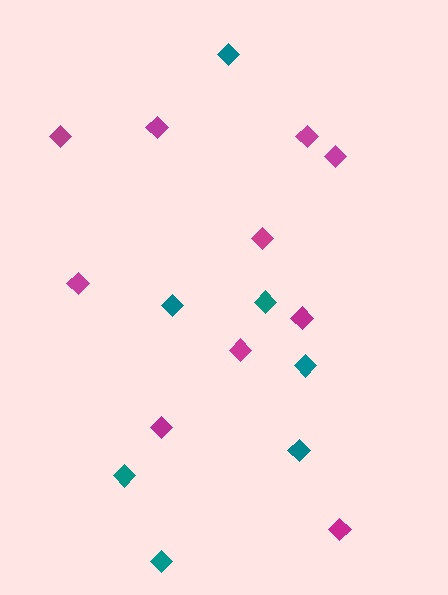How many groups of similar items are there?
There are 2 groups: one group of magenta diamonds (10) and one group of teal diamonds (7).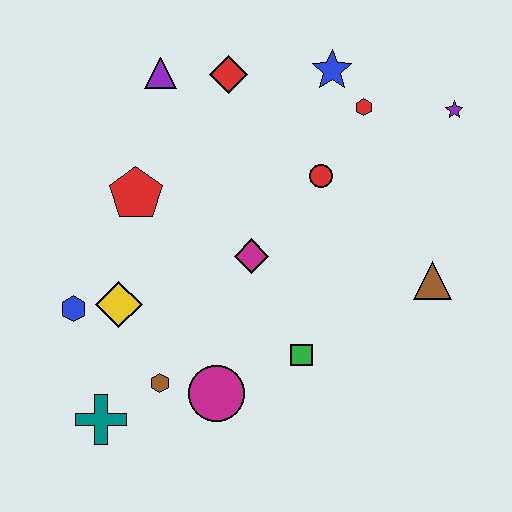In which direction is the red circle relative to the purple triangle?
The red circle is to the right of the purple triangle.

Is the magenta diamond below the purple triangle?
Yes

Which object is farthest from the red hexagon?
The teal cross is farthest from the red hexagon.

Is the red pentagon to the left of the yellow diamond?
No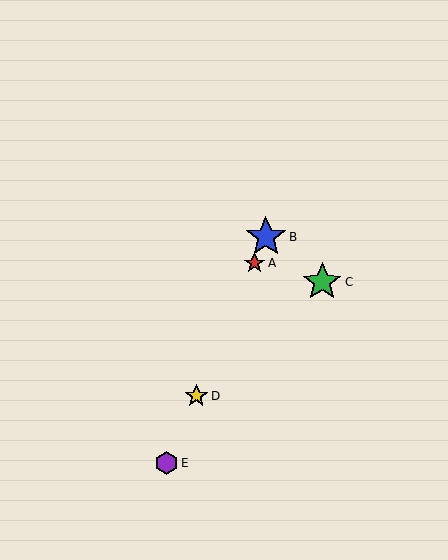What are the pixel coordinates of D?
Object D is at (196, 396).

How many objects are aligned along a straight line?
4 objects (A, B, D, E) are aligned along a straight line.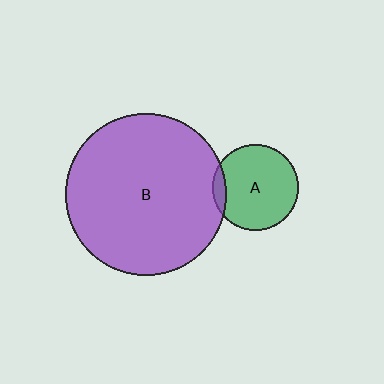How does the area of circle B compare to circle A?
Approximately 3.5 times.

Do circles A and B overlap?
Yes.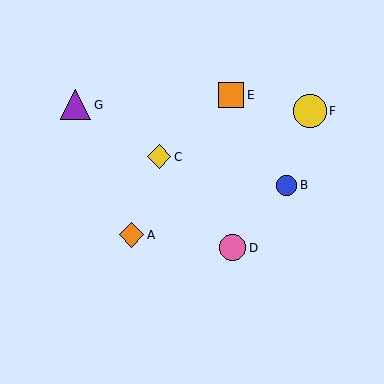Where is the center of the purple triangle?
The center of the purple triangle is at (76, 105).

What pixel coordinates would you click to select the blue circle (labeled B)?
Click at (287, 185) to select the blue circle B.